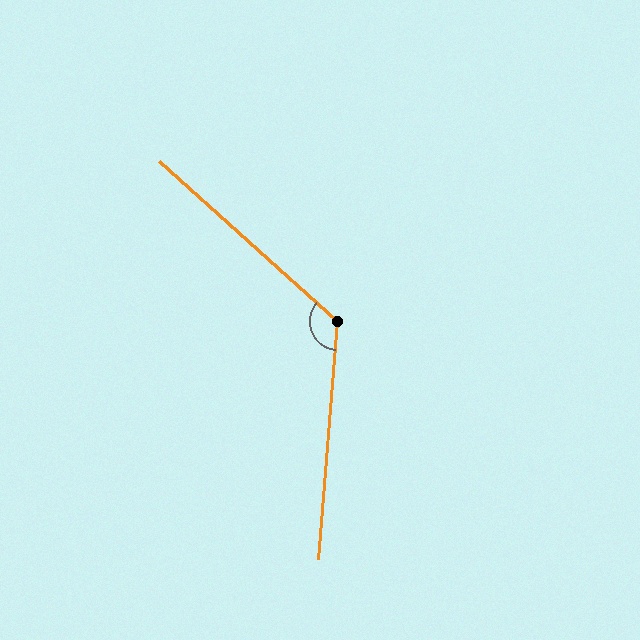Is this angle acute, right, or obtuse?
It is obtuse.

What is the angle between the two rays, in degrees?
Approximately 127 degrees.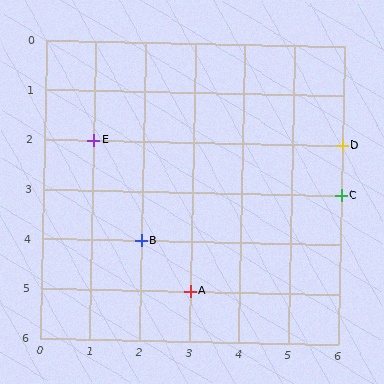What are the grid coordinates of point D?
Point D is at grid coordinates (6, 2).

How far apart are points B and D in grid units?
Points B and D are 4 columns and 2 rows apart (about 4.5 grid units diagonally).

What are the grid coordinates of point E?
Point E is at grid coordinates (1, 2).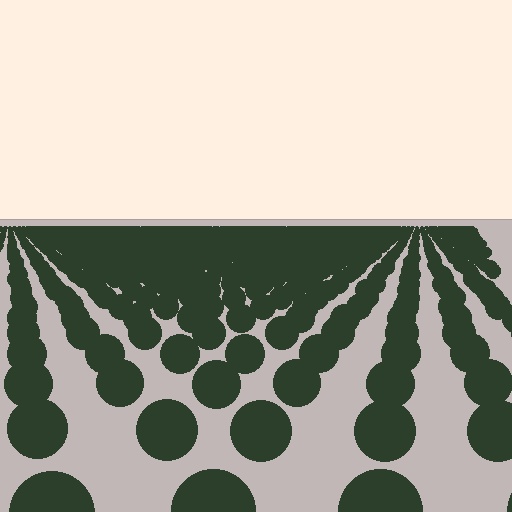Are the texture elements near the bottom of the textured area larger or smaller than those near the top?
Larger. Near the bottom, elements are closer to the viewer and appear at a bigger on-screen size.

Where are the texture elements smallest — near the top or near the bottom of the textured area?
Near the top.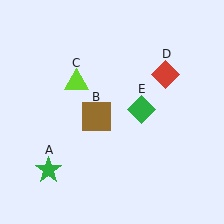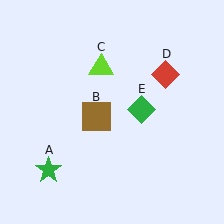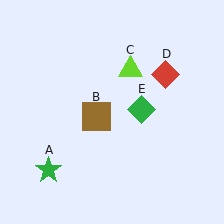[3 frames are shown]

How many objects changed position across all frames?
1 object changed position: lime triangle (object C).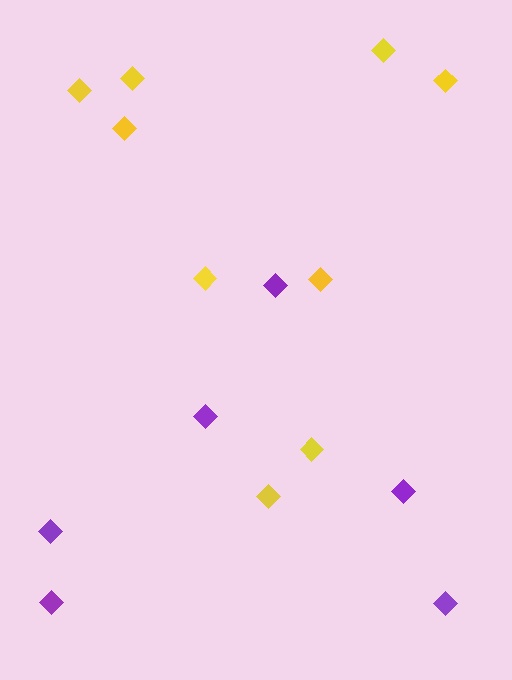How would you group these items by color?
There are 2 groups: one group of purple diamonds (6) and one group of yellow diamonds (9).